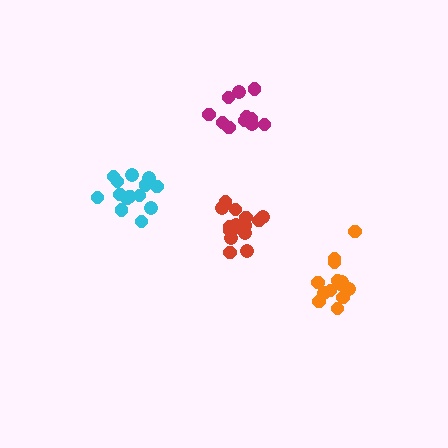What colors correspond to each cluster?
The clusters are colored: orange, red, cyan, magenta.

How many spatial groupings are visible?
There are 4 spatial groupings.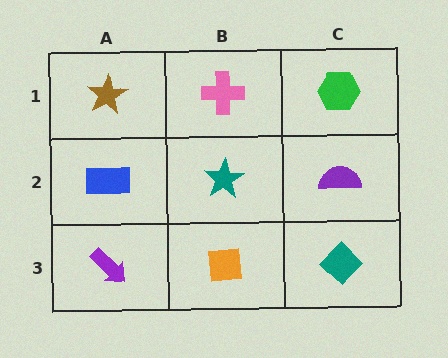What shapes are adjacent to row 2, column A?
A brown star (row 1, column A), a purple arrow (row 3, column A), a teal star (row 2, column B).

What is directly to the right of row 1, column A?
A pink cross.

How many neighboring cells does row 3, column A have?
2.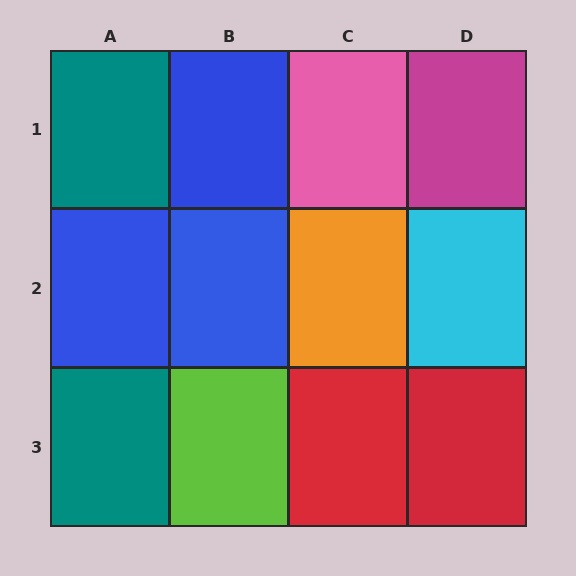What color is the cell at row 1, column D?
Magenta.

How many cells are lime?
1 cell is lime.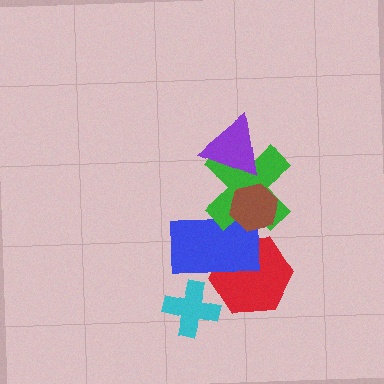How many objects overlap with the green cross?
3 objects overlap with the green cross.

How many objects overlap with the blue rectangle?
3 objects overlap with the blue rectangle.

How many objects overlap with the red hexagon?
1 object overlaps with the red hexagon.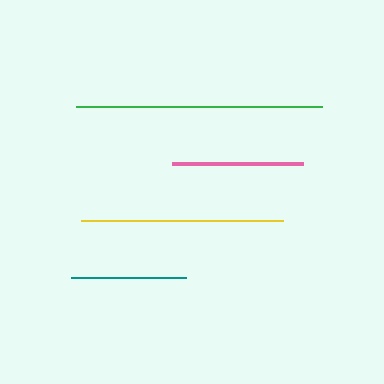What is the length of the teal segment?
The teal segment is approximately 116 pixels long.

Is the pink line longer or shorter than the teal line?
The pink line is longer than the teal line.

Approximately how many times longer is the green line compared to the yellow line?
The green line is approximately 1.2 times the length of the yellow line.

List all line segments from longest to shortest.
From longest to shortest: green, yellow, pink, teal.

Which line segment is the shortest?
The teal line is the shortest at approximately 116 pixels.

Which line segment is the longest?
The green line is the longest at approximately 246 pixels.